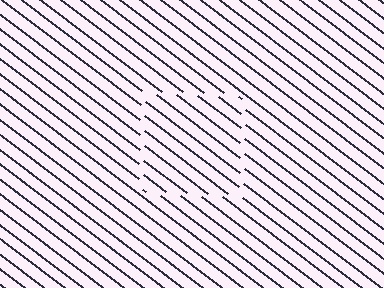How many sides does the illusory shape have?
4 sides — the line-ends trace a square.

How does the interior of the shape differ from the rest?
The interior of the shape contains the same grating, shifted by half a period — the contour is defined by the phase discontinuity where line-ends from the inner and outer gratings abut.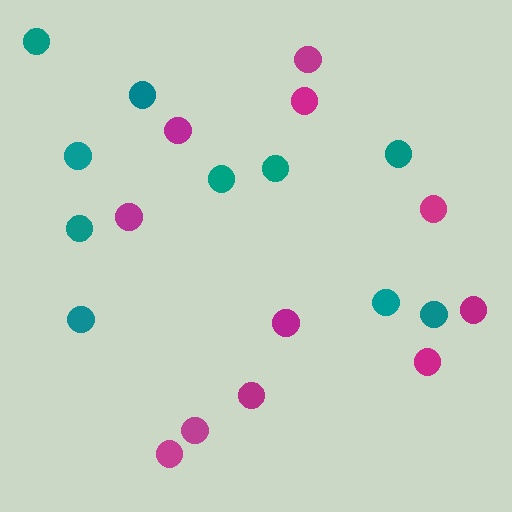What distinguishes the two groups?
There are 2 groups: one group of teal circles (10) and one group of magenta circles (11).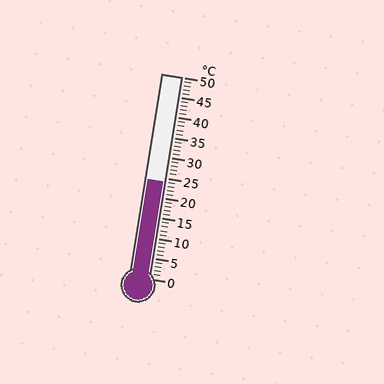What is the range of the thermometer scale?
The thermometer scale ranges from 0°C to 50°C.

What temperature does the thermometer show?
The thermometer shows approximately 24°C.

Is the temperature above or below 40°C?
The temperature is below 40°C.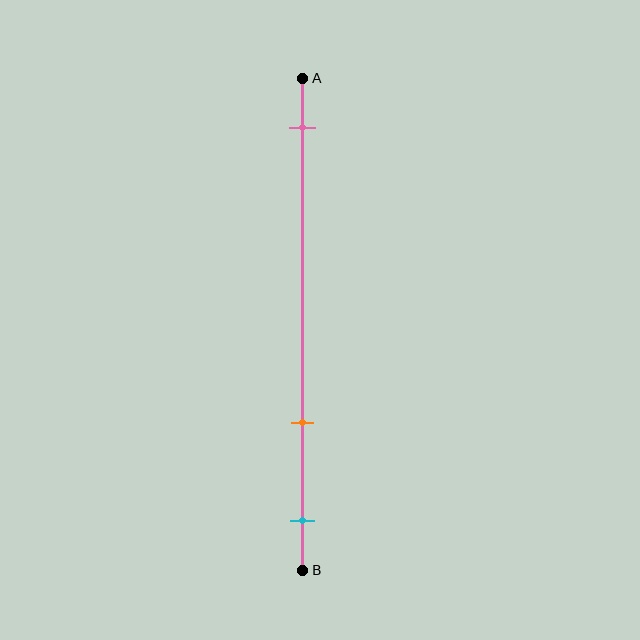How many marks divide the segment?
There are 3 marks dividing the segment.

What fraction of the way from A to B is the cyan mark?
The cyan mark is approximately 90% (0.9) of the way from A to B.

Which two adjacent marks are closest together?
The orange and cyan marks are the closest adjacent pair.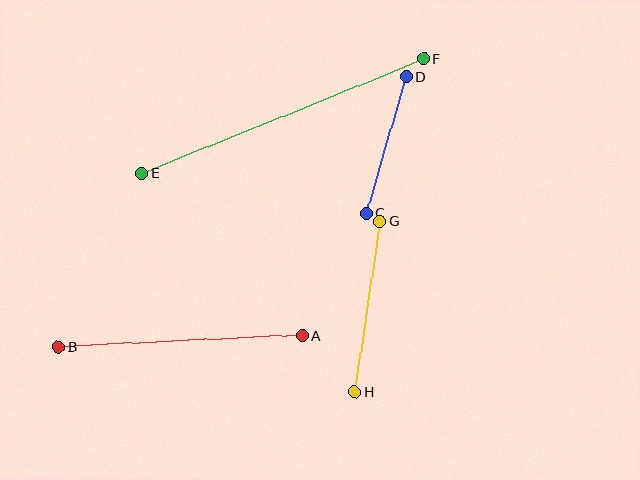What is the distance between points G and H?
The distance is approximately 173 pixels.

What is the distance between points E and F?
The distance is approximately 304 pixels.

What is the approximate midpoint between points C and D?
The midpoint is at approximately (387, 145) pixels.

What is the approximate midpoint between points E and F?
The midpoint is at approximately (283, 116) pixels.